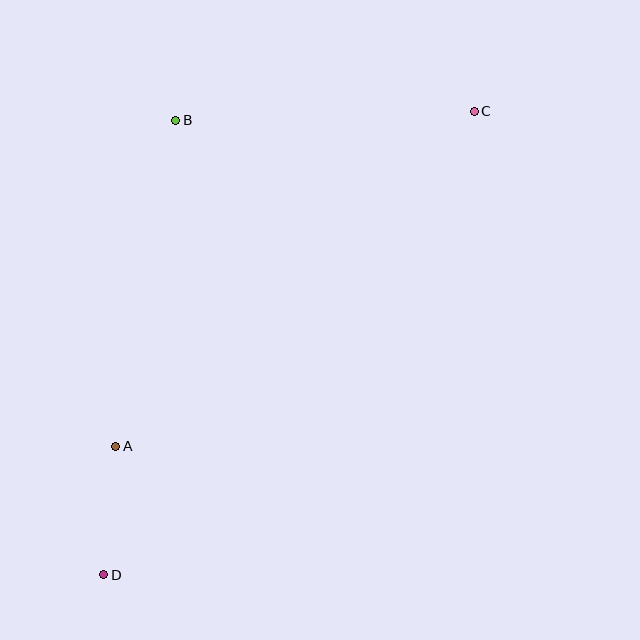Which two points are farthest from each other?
Points C and D are farthest from each other.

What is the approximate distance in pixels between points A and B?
The distance between A and B is approximately 331 pixels.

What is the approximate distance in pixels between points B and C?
The distance between B and C is approximately 299 pixels.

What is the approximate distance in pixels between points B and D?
The distance between B and D is approximately 460 pixels.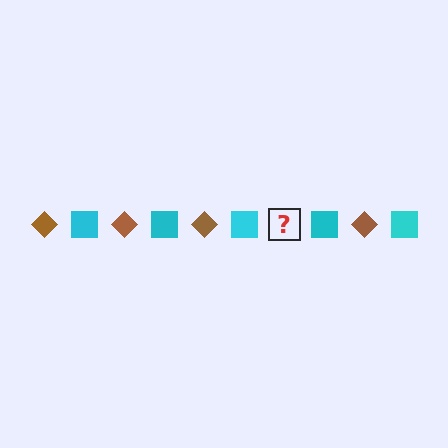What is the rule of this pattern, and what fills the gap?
The rule is that the pattern alternates between brown diamond and cyan square. The gap should be filled with a brown diamond.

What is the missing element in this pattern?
The missing element is a brown diamond.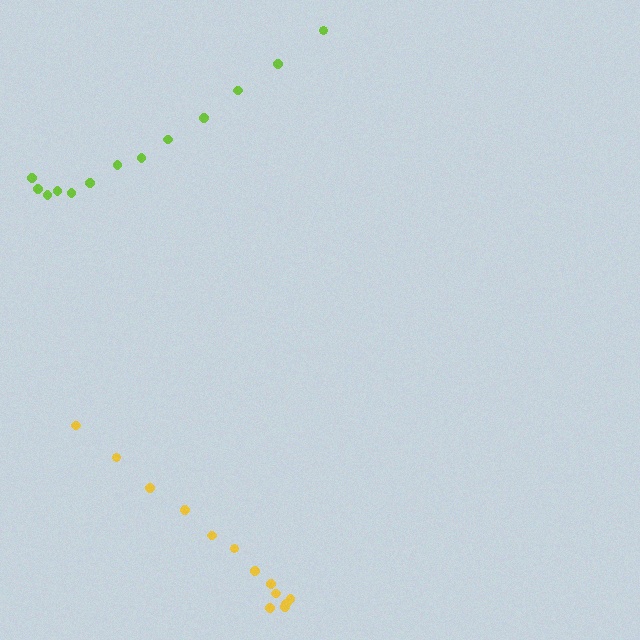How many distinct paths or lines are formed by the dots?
There are 2 distinct paths.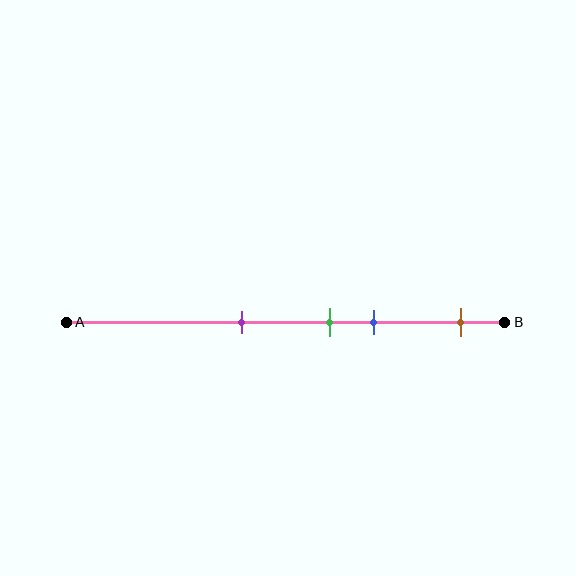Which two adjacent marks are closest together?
The green and blue marks are the closest adjacent pair.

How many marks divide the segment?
There are 4 marks dividing the segment.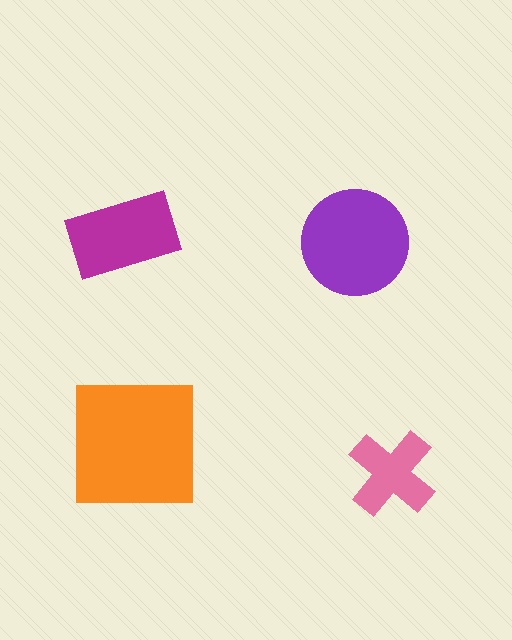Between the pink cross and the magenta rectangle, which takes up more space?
The magenta rectangle.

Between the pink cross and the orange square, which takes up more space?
The orange square.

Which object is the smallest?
The pink cross.